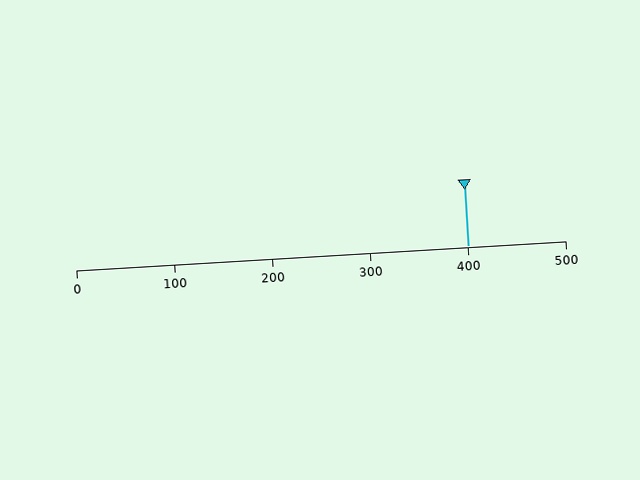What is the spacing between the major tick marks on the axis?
The major ticks are spaced 100 apart.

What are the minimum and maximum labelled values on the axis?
The axis runs from 0 to 500.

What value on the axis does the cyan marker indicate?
The marker indicates approximately 400.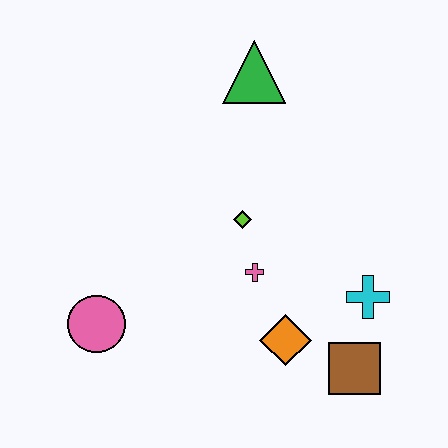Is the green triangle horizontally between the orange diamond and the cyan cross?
No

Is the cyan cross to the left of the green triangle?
No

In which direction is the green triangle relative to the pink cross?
The green triangle is above the pink cross.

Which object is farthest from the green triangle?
The brown square is farthest from the green triangle.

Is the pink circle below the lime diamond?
Yes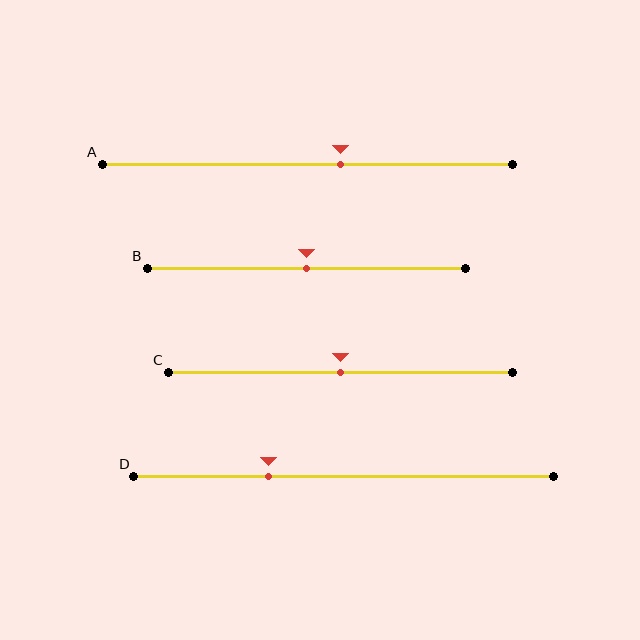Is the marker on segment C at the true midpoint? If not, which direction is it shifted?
Yes, the marker on segment C is at the true midpoint.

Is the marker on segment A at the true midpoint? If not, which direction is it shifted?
No, the marker on segment A is shifted to the right by about 8% of the segment length.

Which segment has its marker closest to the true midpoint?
Segment B has its marker closest to the true midpoint.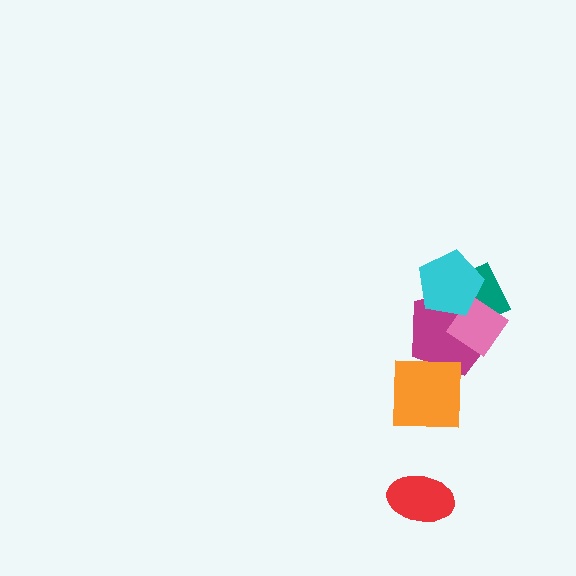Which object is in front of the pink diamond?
The cyan pentagon is in front of the pink diamond.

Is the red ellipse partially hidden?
No, no other shape covers it.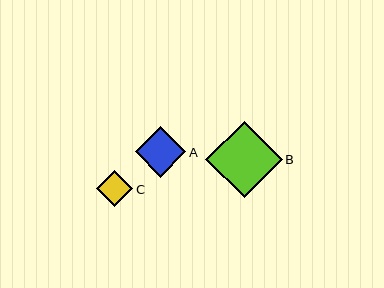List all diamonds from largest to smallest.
From largest to smallest: B, A, C.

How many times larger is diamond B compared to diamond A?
Diamond B is approximately 1.5 times the size of diamond A.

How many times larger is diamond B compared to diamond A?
Diamond B is approximately 1.5 times the size of diamond A.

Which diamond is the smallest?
Diamond C is the smallest with a size of approximately 36 pixels.